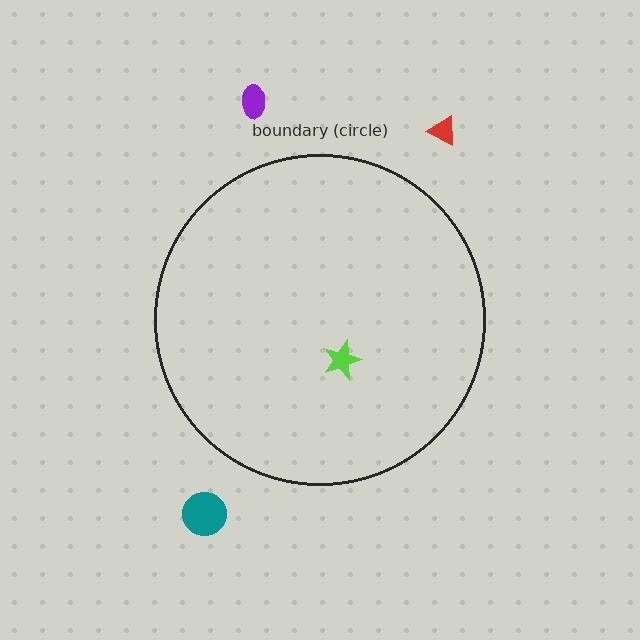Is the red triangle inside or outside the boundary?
Outside.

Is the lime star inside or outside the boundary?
Inside.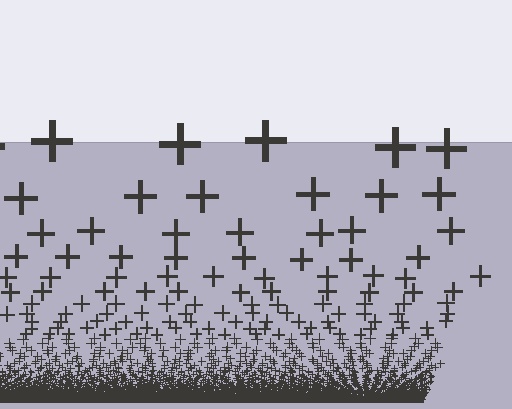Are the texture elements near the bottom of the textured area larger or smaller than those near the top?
Smaller. The gradient is inverted — elements near the bottom are smaller and denser.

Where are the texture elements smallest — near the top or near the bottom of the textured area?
Near the bottom.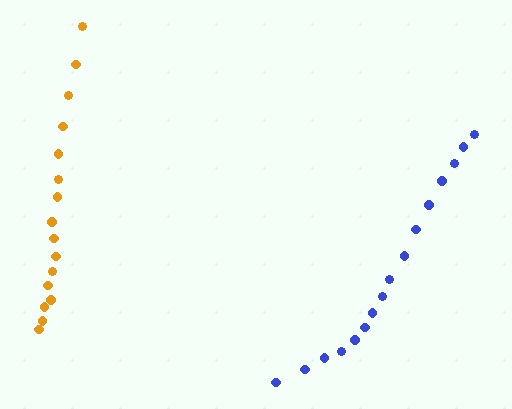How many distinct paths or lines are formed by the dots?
There are 2 distinct paths.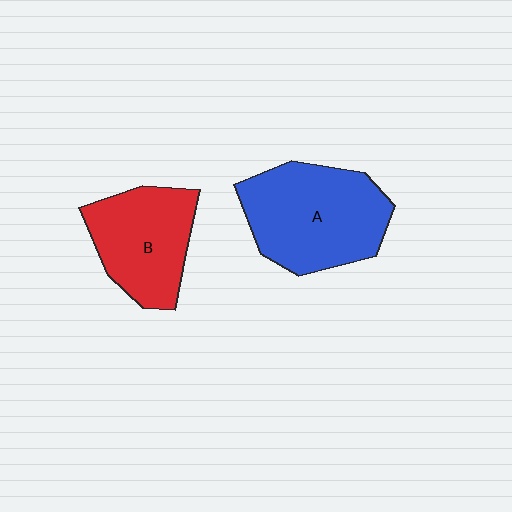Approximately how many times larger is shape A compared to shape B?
Approximately 1.3 times.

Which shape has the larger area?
Shape A (blue).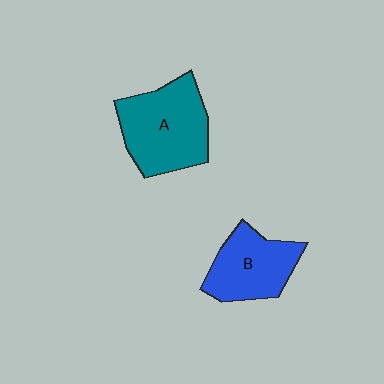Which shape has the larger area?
Shape A (teal).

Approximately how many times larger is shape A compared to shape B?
Approximately 1.3 times.